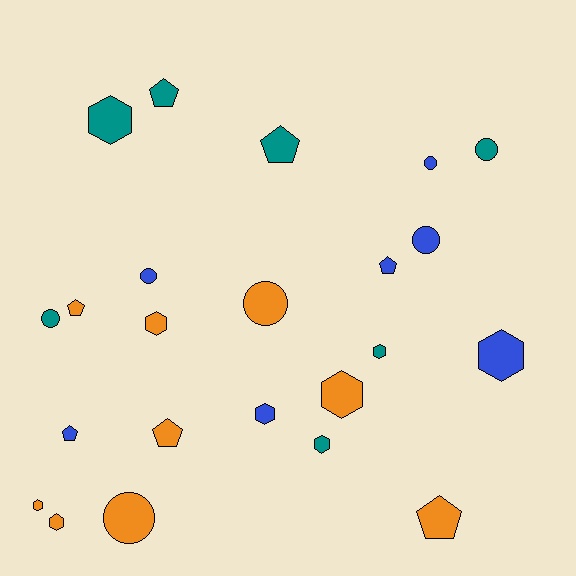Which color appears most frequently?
Orange, with 9 objects.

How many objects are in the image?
There are 23 objects.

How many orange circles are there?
There are 2 orange circles.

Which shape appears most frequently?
Hexagon, with 9 objects.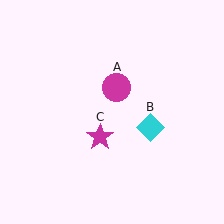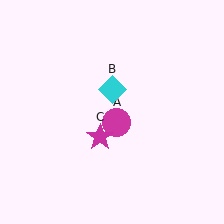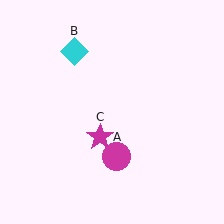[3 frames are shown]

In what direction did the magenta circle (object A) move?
The magenta circle (object A) moved down.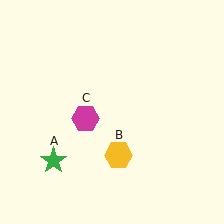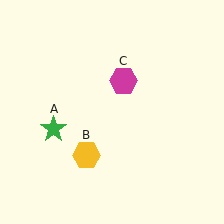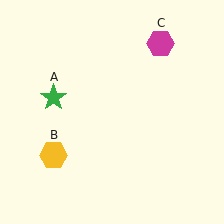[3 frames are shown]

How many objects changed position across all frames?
3 objects changed position: green star (object A), yellow hexagon (object B), magenta hexagon (object C).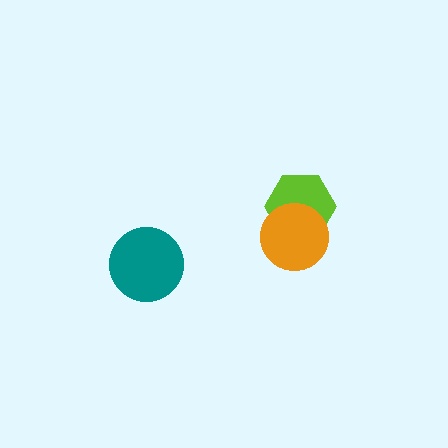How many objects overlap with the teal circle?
0 objects overlap with the teal circle.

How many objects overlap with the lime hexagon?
1 object overlaps with the lime hexagon.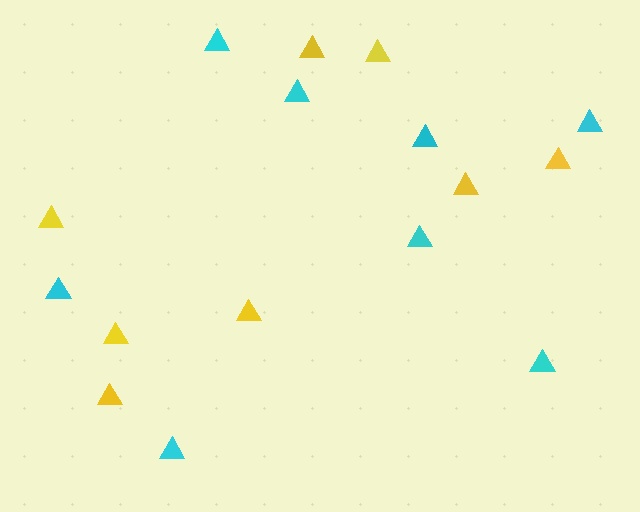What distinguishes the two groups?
There are 2 groups: one group of yellow triangles (8) and one group of cyan triangles (8).